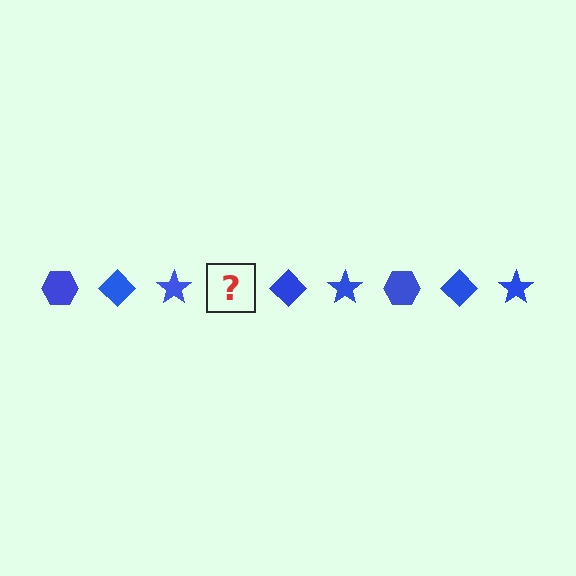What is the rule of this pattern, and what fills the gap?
The rule is that the pattern cycles through hexagon, diamond, star shapes in blue. The gap should be filled with a blue hexagon.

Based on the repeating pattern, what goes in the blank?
The blank should be a blue hexagon.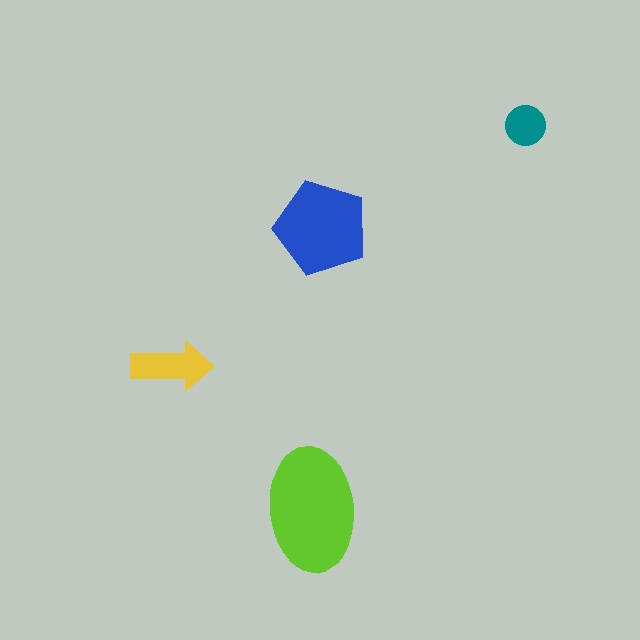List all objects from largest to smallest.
The lime ellipse, the blue pentagon, the yellow arrow, the teal circle.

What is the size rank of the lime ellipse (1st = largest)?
1st.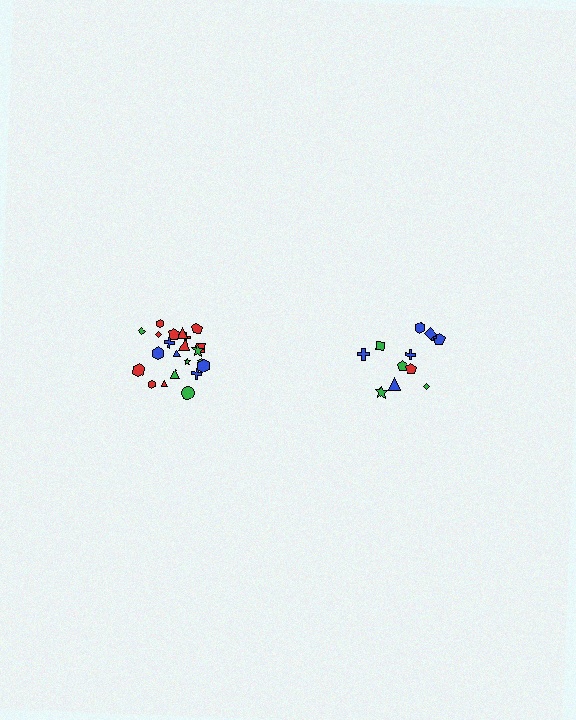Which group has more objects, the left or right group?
The left group.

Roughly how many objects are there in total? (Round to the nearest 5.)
Roughly 35 objects in total.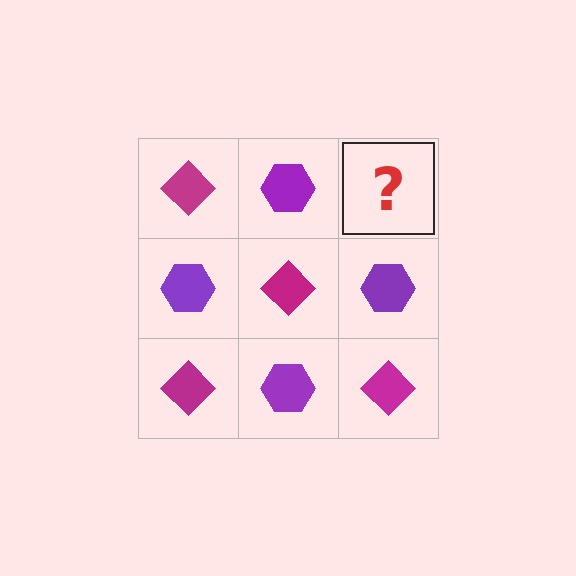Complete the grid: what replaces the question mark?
The question mark should be replaced with a magenta diamond.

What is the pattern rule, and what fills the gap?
The rule is that it alternates magenta diamond and purple hexagon in a checkerboard pattern. The gap should be filled with a magenta diamond.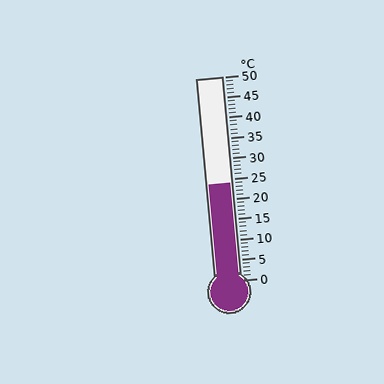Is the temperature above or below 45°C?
The temperature is below 45°C.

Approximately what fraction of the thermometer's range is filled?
The thermometer is filled to approximately 50% of its range.